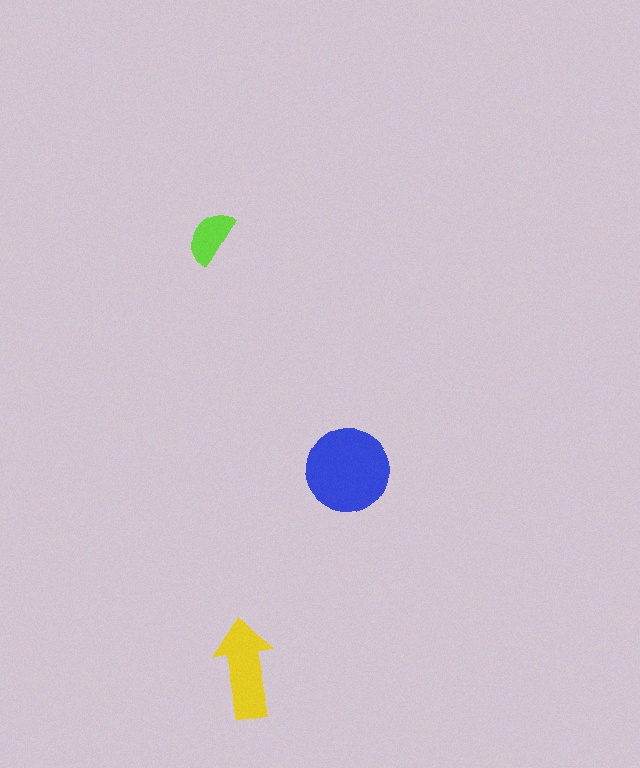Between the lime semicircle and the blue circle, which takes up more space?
The blue circle.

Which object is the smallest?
The lime semicircle.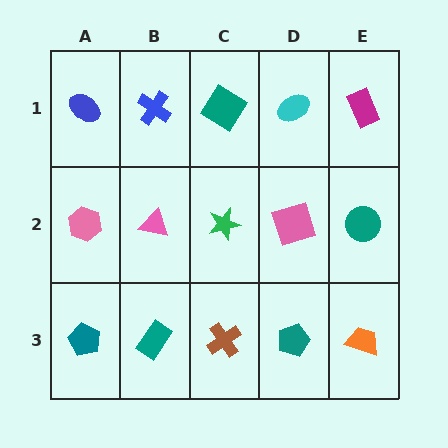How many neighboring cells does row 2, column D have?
4.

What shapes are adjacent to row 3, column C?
A green star (row 2, column C), a teal rectangle (row 3, column B), a teal pentagon (row 3, column D).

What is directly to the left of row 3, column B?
A teal pentagon.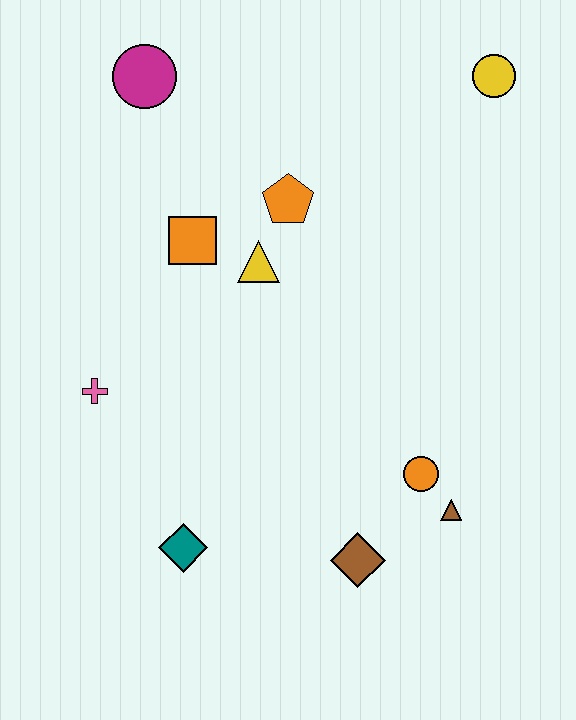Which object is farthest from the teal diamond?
The yellow circle is farthest from the teal diamond.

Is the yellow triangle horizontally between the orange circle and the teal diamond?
Yes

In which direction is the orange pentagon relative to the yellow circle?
The orange pentagon is to the left of the yellow circle.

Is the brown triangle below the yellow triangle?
Yes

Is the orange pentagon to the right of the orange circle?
No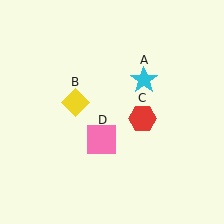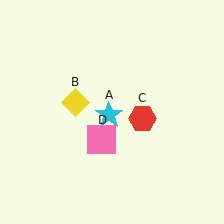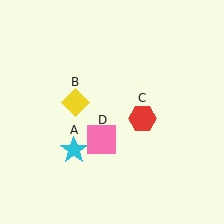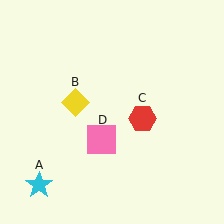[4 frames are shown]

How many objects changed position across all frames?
1 object changed position: cyan star (object A).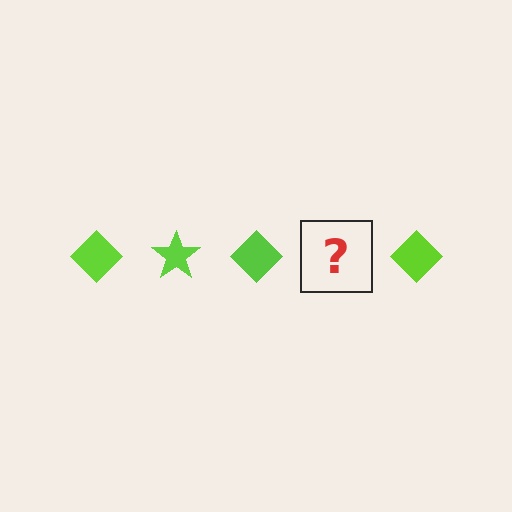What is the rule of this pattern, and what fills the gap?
The rule is that the pattern cycles through diamond, star shapes in lime. The gap should be filled with a lime star.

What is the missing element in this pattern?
The missing element is a lime star.